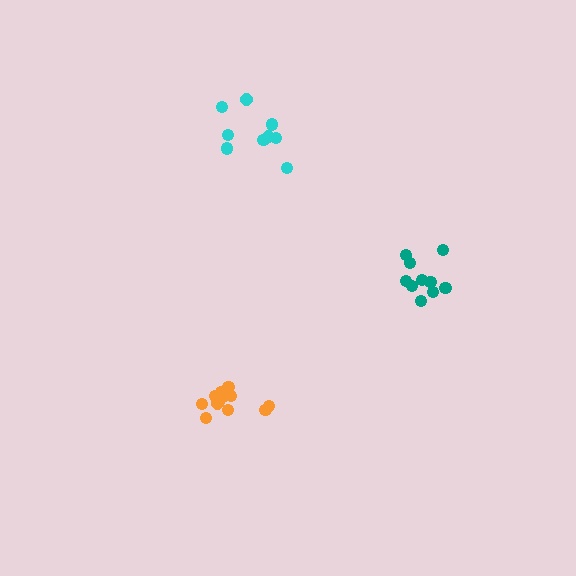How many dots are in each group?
Group 1: 12 dots, Group 2: 9 dots, Group 3: 10 dots (31 total).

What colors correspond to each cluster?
The clusters are colored: orange, cyan, teal.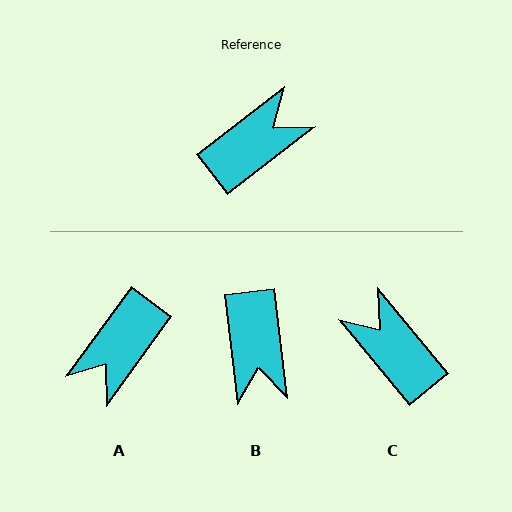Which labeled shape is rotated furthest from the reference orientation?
A, about 164 degrees away.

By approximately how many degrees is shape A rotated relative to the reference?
Approximately 164 degrees clockwise.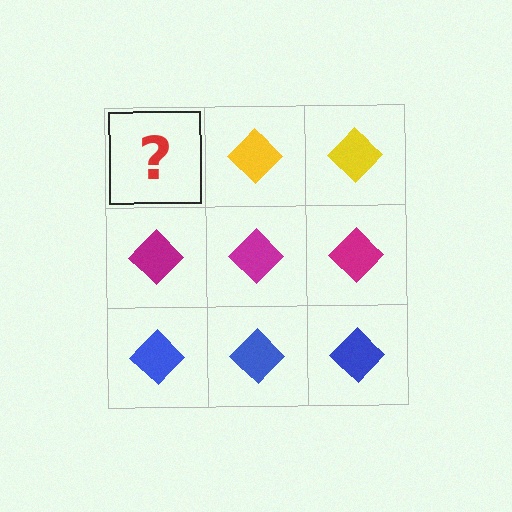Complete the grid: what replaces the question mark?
The question mark should be replaced with a yellow diamond.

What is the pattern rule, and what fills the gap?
The rule is that each row has a consistent color. The gap should be filled with a yellow diamond.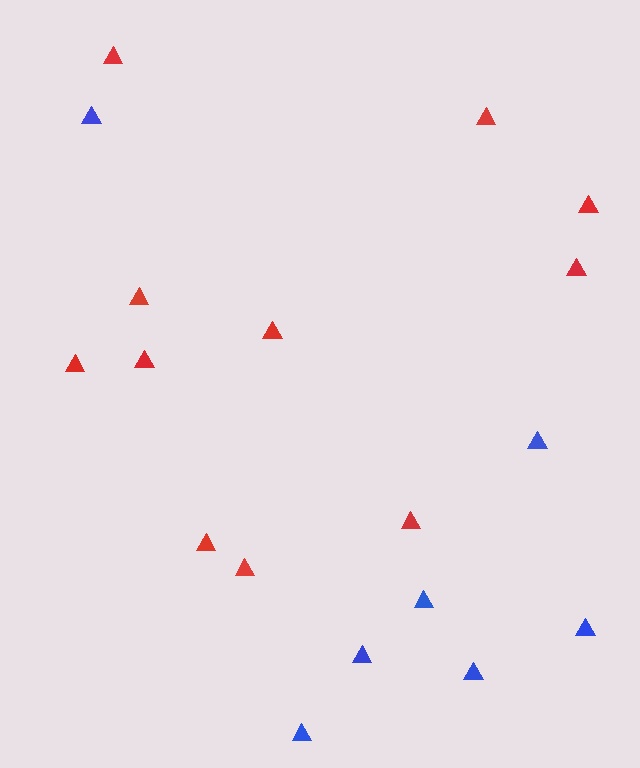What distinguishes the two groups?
There are 2 groups: one group of red triangles (11) and one group of blue triangles (7).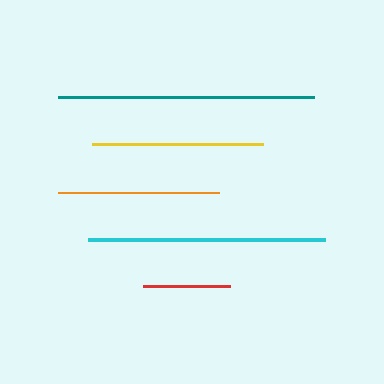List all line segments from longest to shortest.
From longest to shortest: teal, cyan, yellow, orange, red.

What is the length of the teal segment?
The teal segment is approximately 256 pixels long.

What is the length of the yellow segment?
The yellow segment is approximately 171 pixels long.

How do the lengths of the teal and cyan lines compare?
The teal and cyan lines are approximately the same length.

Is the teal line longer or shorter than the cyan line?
The teal line is longer than the cyan line.